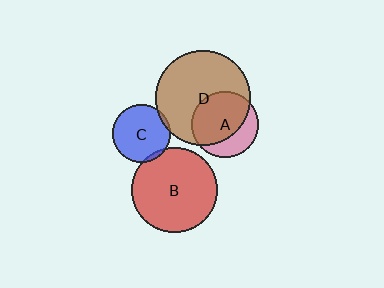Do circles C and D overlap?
Yes.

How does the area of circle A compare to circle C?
Approximately 1.3 times.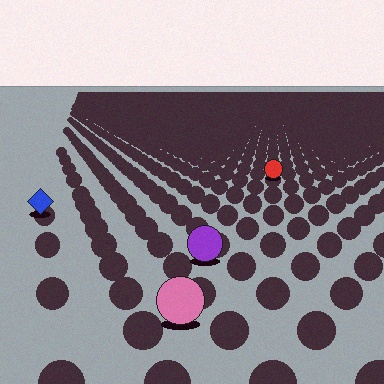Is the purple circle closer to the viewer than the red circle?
Yes. The purple circle is closer — you can tell from the texture gradient: the ground texture is coarser near it.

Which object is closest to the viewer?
The pink circle is closest. The texture marks near it are larger and more spread out.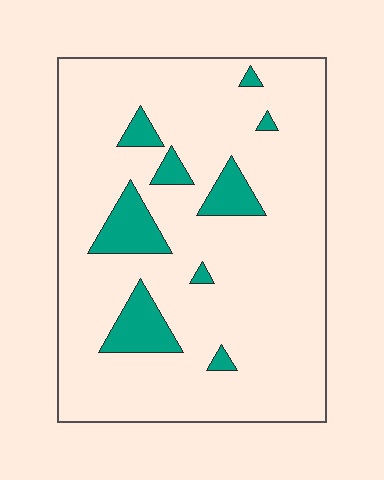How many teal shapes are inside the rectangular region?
9.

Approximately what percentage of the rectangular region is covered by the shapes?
Approximately 10%.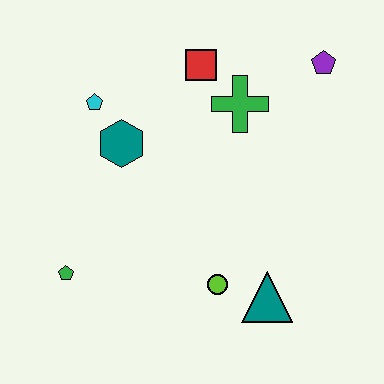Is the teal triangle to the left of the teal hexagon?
No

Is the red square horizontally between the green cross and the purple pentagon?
No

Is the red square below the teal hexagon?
No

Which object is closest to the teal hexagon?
The cyan pentagon is closest to the teal hexagon.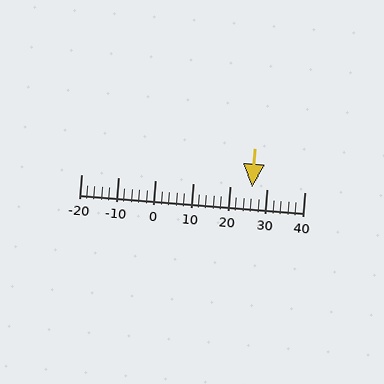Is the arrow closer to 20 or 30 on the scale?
The arrow is closer to 30.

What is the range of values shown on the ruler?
The ruler shows values from -20 to 40.